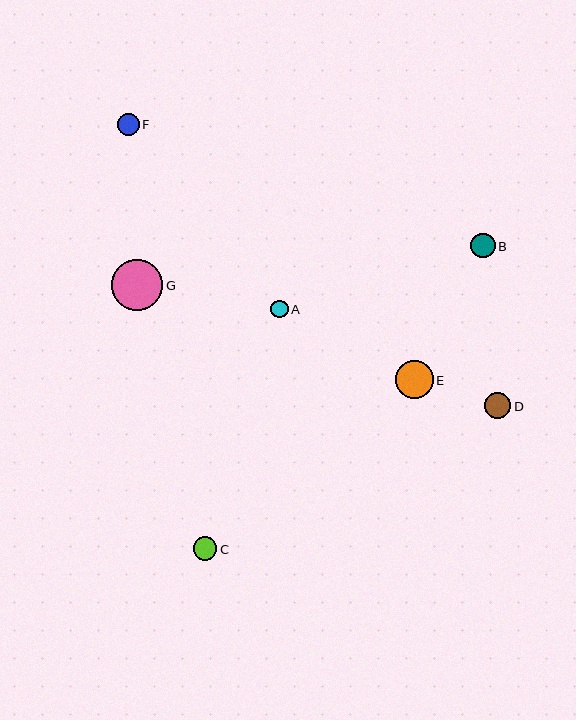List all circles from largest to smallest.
From largest to smallest: G, E, D, B, C, F, A.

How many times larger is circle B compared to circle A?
Circle B is approximately 1.4 times the size of circle A.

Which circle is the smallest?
Circle A is the smallest with a size of approximately 17 pixels.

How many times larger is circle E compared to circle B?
Circle E is approximately 1.5 times the size of circle B.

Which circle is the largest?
Circle G is the largest with a size of approximately 51 pixels.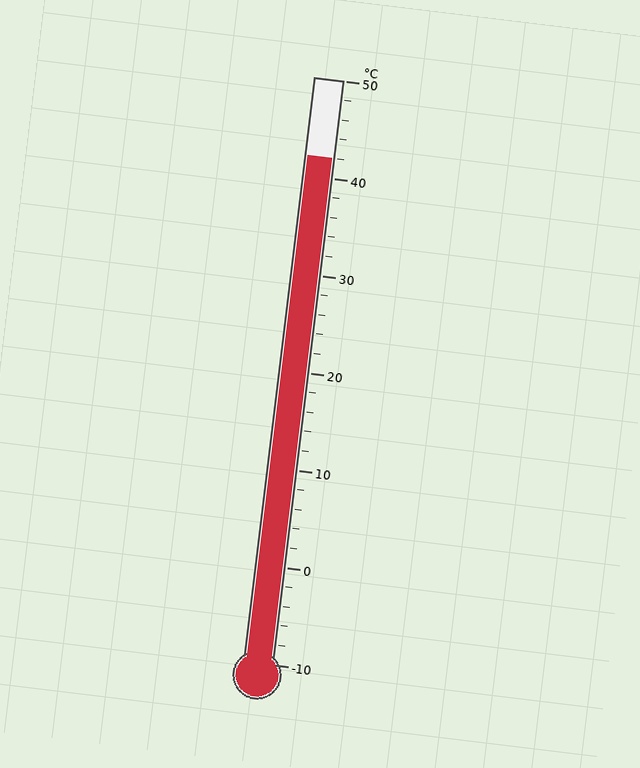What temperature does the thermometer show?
The thermometer shows approximately 42°C.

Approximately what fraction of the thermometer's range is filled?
The thermometer is filled to approximately 85% of its range.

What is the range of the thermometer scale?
The thermometer scale ranges from -10°C to 50°C.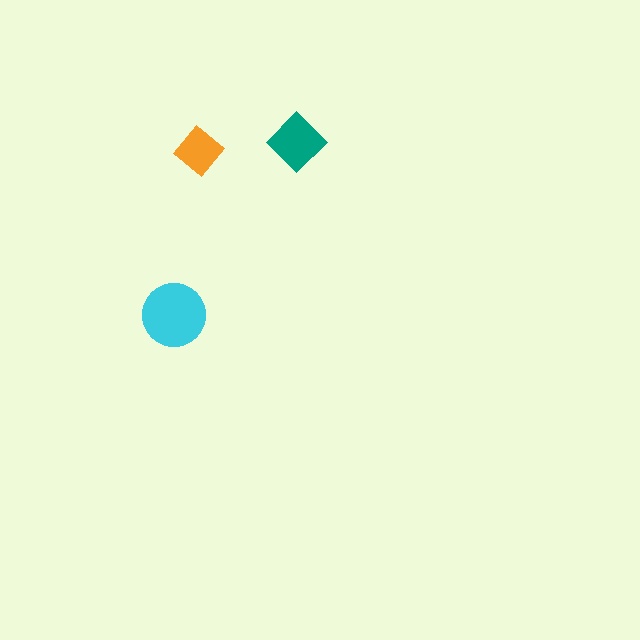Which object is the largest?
The cyan circle.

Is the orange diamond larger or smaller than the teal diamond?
Smaller.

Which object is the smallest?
The orange diamond.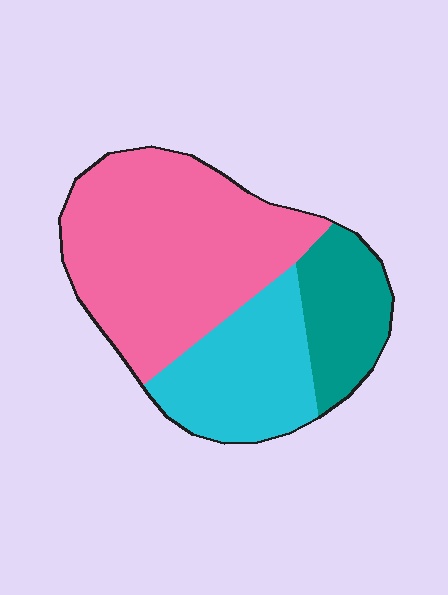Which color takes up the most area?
Pink, at roughly 55%.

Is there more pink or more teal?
Pink.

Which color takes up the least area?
Teal, at roughly 20%.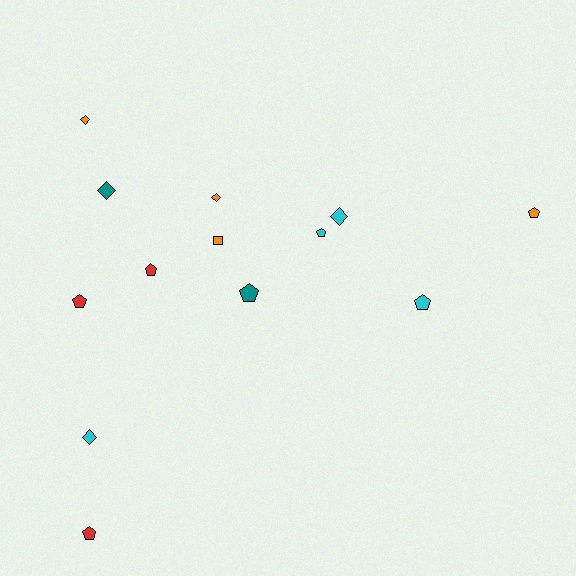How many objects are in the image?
There are 13 objects.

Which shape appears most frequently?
Pentagon, with 7 objects.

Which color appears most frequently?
Orange, with 4 objects.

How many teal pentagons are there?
There is 1 teal pentagon.